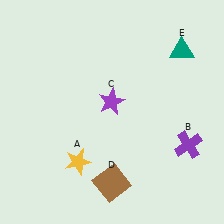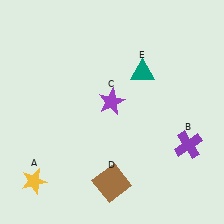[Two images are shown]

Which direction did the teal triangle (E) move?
The teal triangle (E) moved left.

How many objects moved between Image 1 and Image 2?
2 objects moved between the two images.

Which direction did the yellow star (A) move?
The yellow star (A) moved left.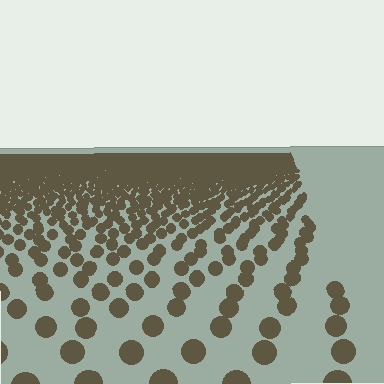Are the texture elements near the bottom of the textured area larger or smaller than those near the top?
Larger. Near the bottom, elements are closer to the viewer and appear at a bigger on-screen size.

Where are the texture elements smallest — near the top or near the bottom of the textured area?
Near the top.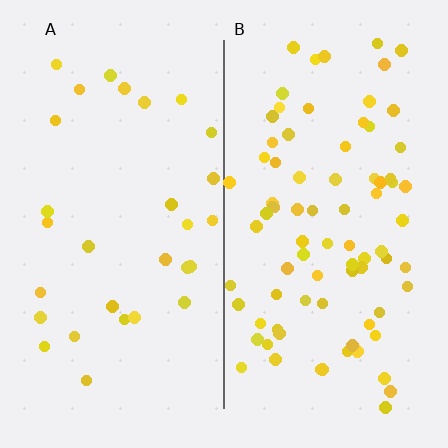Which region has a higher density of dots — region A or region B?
B (the right).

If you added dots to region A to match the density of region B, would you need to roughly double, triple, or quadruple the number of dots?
Approximately triple.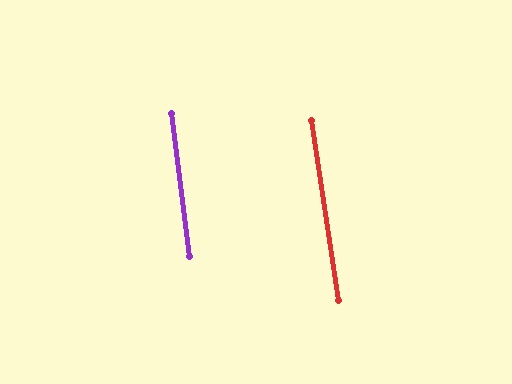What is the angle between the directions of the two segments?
Approximately 1 degree.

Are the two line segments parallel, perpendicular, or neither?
Parallel — their directions differ by only 1.1°.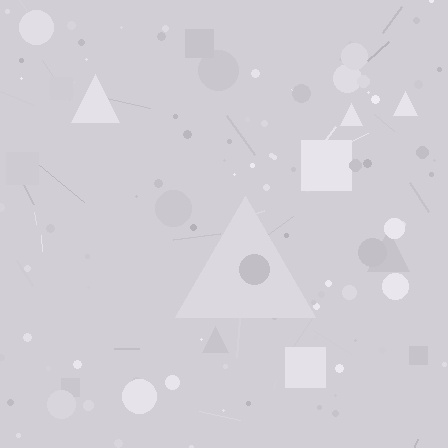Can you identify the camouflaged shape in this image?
The camouflaged shape is a triangle.